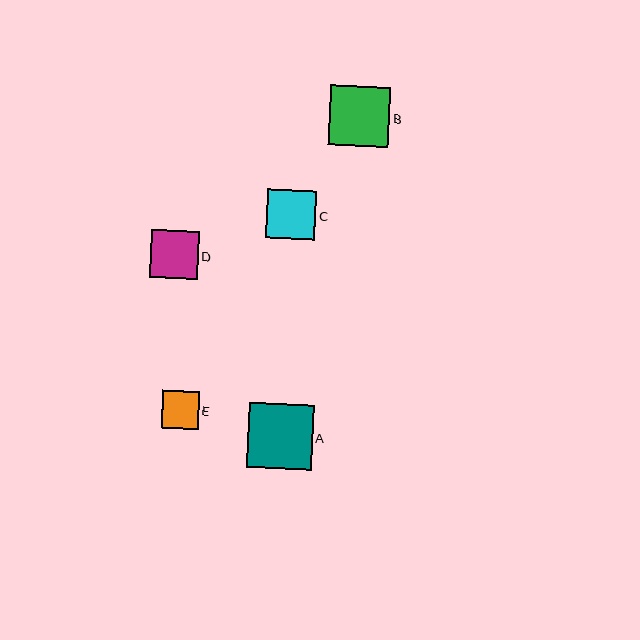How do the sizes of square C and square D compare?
Square C and square D are approximately the same size.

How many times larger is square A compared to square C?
Square A is approximately 1.3 times the size of square C.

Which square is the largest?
Square A is the largest with a size of approximately 65 pixels.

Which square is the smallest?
Square E is the smallest with a size of approximately 37 pixels.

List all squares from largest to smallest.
From largest to smallest: A, B, C, D, E.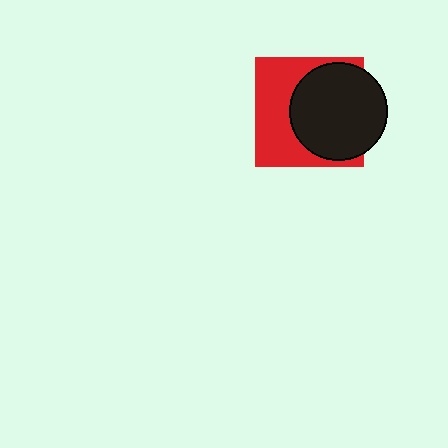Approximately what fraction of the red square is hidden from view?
Roughly 52% of the red square is hidden behind the black circle.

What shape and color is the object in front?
The object in front is a black circle.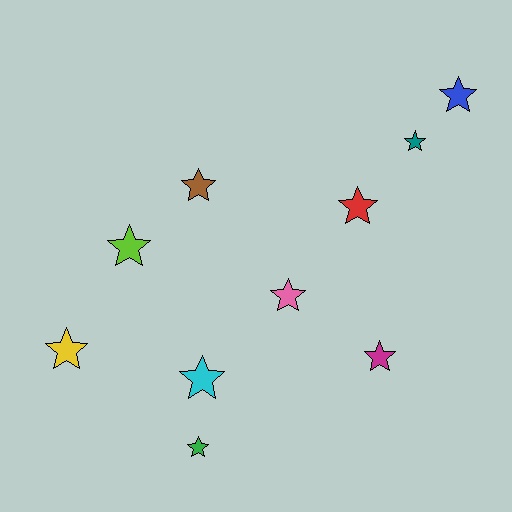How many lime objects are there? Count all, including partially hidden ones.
There is 1 lime object.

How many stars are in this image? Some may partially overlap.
There are 10 stars.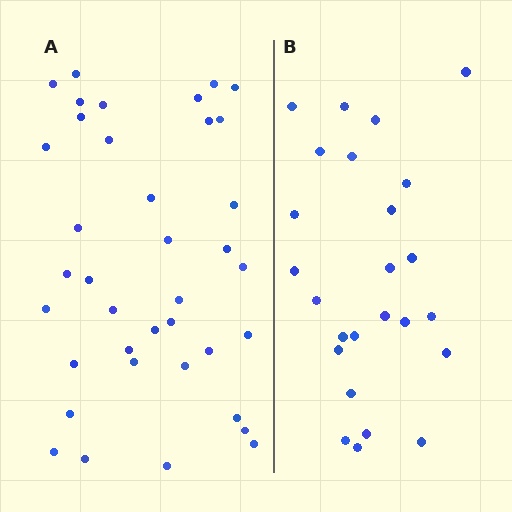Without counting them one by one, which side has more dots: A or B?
Region A (the left region) has more dots.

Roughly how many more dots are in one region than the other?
Region A has approximately 15 more dots than region B.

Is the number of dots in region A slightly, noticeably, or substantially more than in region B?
Region A has substantially more. The ratio is roughly 1.5 to 1.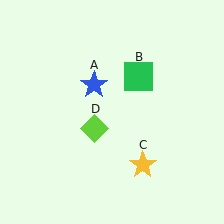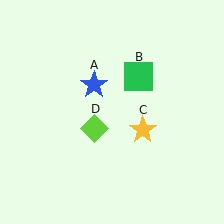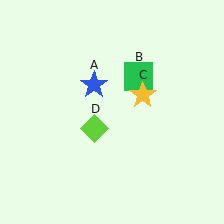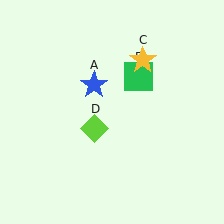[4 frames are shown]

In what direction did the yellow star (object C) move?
The yellow star (object C) moved up.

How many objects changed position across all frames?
1 object changed position: yellow star (object C).